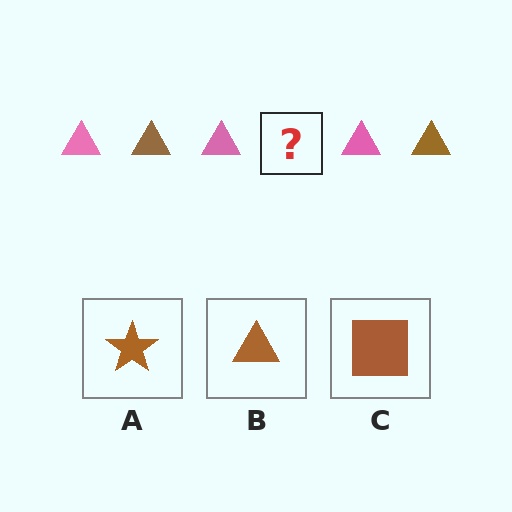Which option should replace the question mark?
Option B.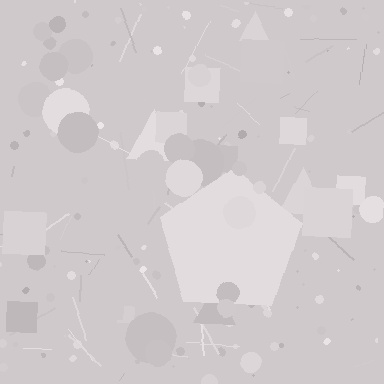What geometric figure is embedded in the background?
A pentagon is embedded in the background.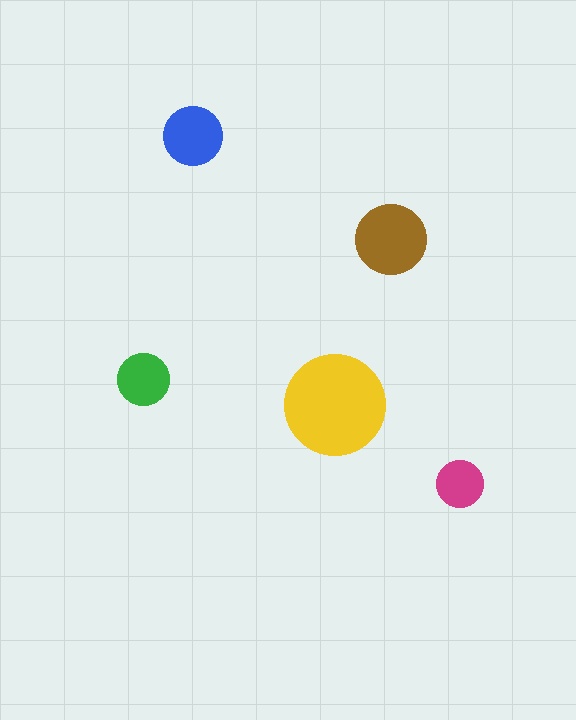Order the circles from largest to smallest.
the yellow one, the brown one, the blue one, the green one, the magenta one.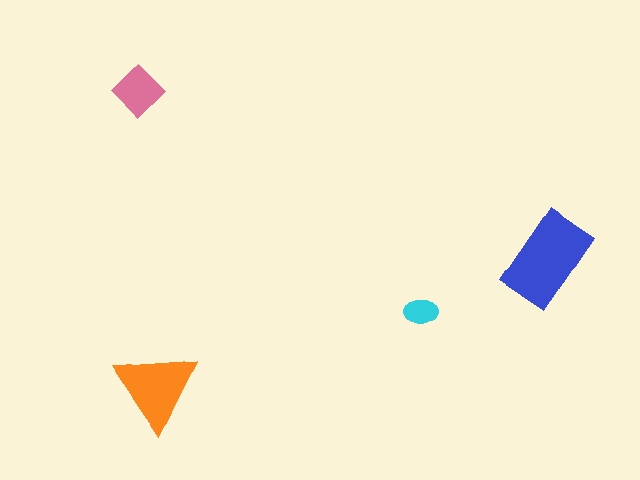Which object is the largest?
The blue rectangle.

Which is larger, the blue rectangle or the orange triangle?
The blue rectangle.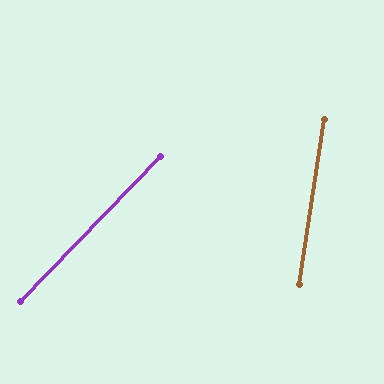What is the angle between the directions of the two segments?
Approximately 35 degrees.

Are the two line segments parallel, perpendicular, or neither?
Neither parallel nor perpendicular — they differ by about 35°.